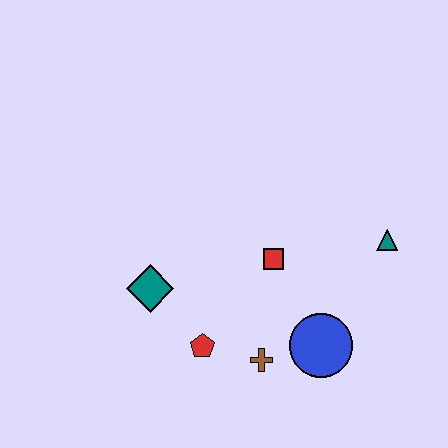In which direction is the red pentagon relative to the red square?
The red pentagon is below the red square.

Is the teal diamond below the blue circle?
No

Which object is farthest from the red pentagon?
The teal triangle is farthest from the red pentagon.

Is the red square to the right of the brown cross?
Yes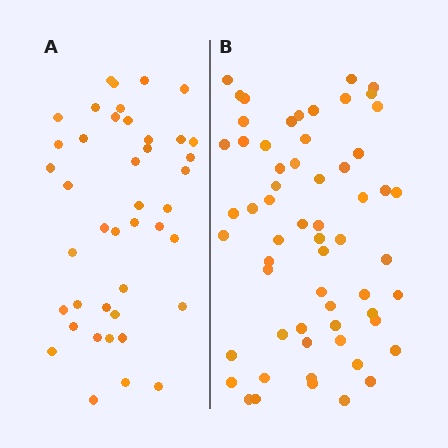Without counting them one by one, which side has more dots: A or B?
Region B (the right region) has more dots.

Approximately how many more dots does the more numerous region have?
Region B has approximately 20 more dots than region A.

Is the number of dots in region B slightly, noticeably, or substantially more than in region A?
Region B has noticeably more, but not dramatically so. The ratio is roughly 1.4 to 1.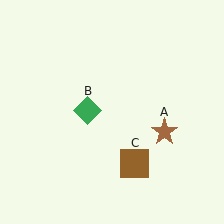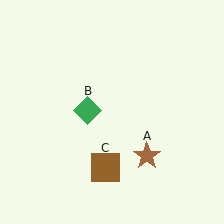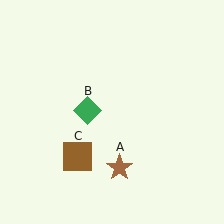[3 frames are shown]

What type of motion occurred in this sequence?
The brown star (object A), brown square (object C) rotated clockwise around the center of the scene.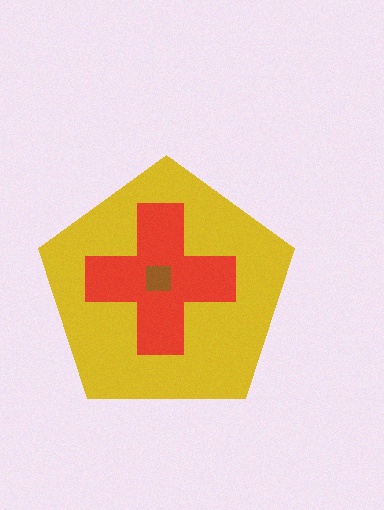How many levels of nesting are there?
3.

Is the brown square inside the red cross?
Yes.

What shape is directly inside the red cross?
The brown square.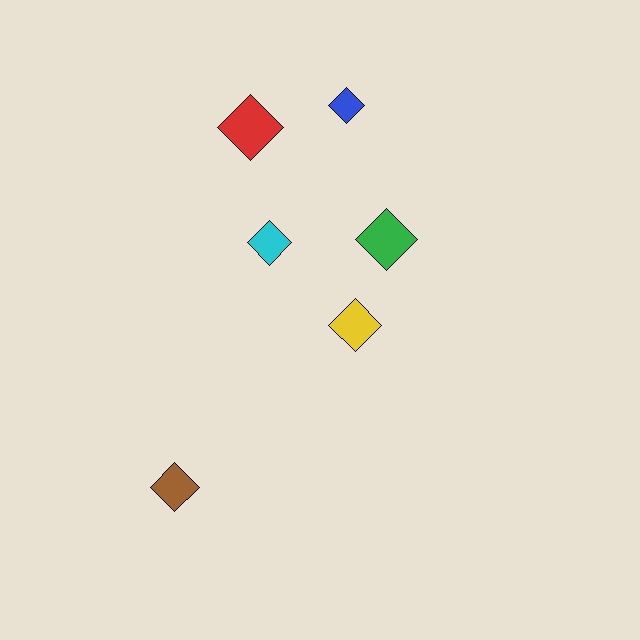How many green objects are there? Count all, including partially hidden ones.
There is 1 green object.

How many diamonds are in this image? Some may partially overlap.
There are 6 diamonds.